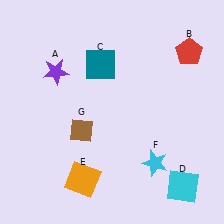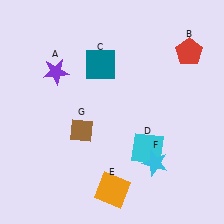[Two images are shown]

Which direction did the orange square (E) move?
The orange square (E) moved right.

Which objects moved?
The objects that moved are: the cyan square (D), the orange square (E).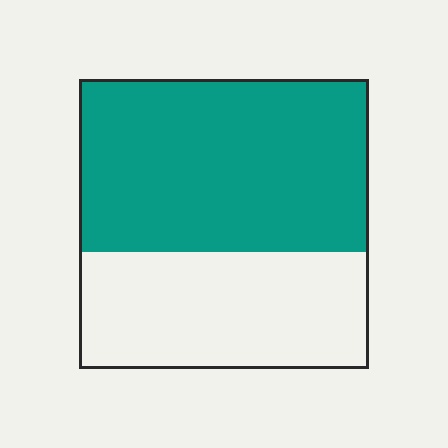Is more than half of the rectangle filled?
Yes.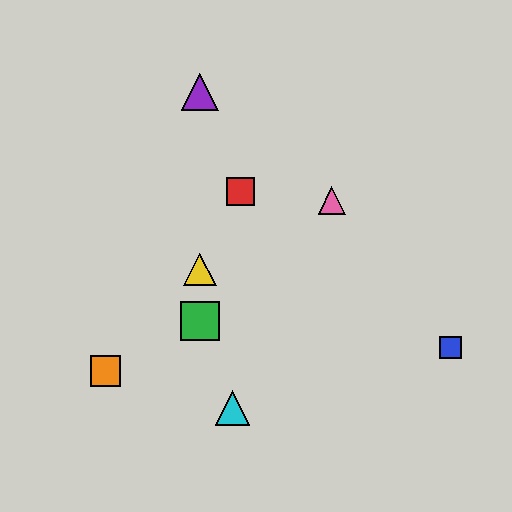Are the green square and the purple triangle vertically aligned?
Yes, both are at x≈200.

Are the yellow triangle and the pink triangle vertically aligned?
No, the yellow triangle is at x≈200 and the pink triangle is at x≈332.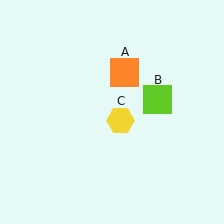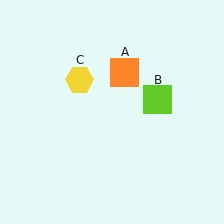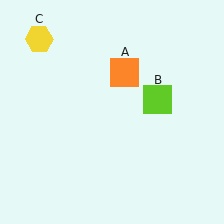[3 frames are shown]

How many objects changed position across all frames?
1 object changed position: yellow hexagon (object C).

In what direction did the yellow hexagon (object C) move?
The yellow hexagon (object C) moved up and to the left.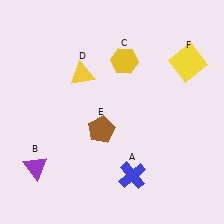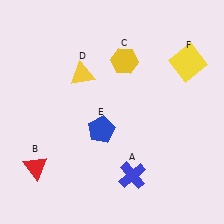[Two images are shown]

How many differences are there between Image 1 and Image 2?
There are 2 differences between the two images.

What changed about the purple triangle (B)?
In Image 1, B is purple. In Image 2, it changed to red.